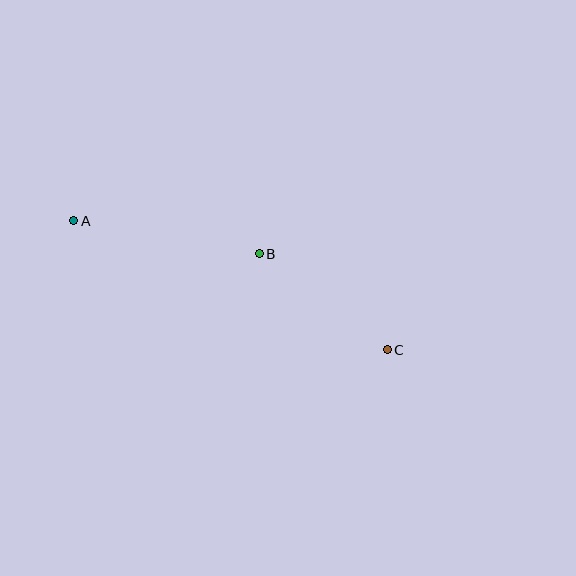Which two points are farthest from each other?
Points A and C are farthest from each other.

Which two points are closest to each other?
Points B and C are closest to each other.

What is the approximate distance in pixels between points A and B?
The distance between A and B is approximately 188 pixels.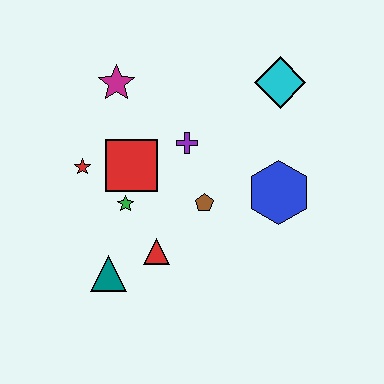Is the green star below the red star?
Yes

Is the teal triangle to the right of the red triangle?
No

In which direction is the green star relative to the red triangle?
The green star is above the red triangle.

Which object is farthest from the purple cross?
The teal triangle is farthest from the purple cross.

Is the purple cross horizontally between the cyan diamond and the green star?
Yes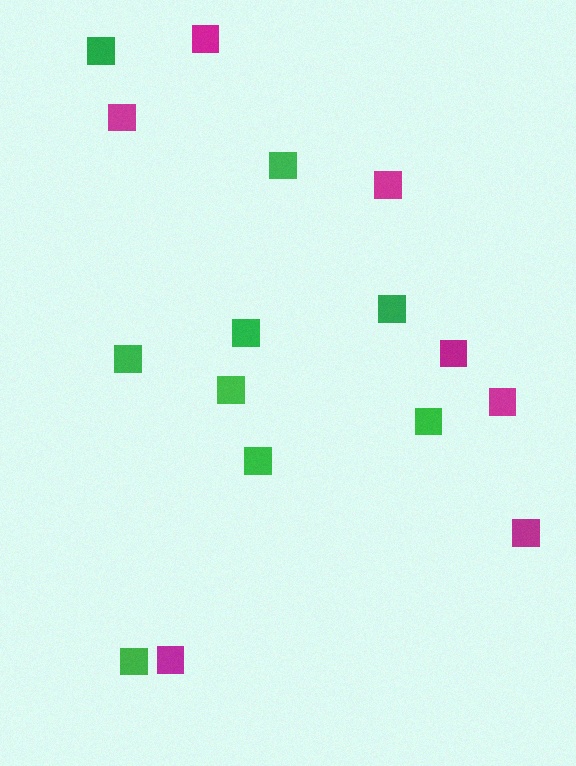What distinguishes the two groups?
There are 2 groups: one group of magenta squares (7) and one group of green squares (9).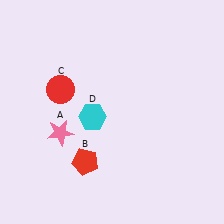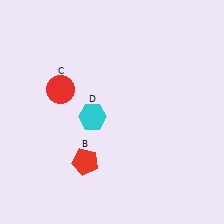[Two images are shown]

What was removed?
The pink star (A) was removed in Image 2.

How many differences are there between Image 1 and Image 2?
There is 1 difference between the two images.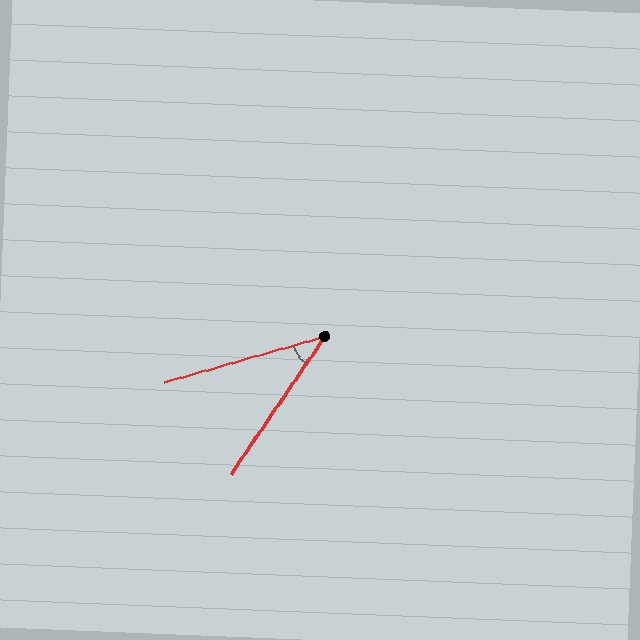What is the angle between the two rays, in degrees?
Approximately 40 degrees.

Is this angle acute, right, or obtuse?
It is acute.